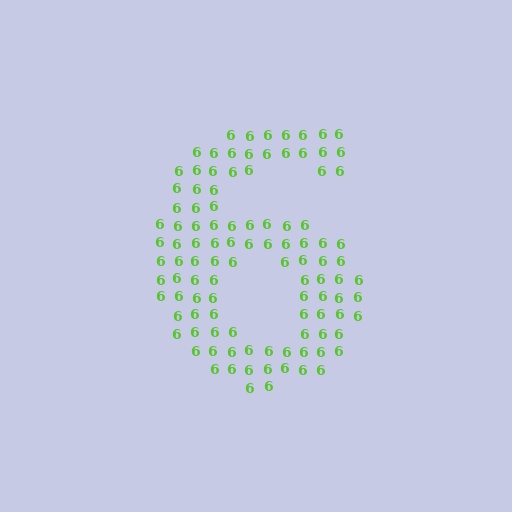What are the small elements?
The small elements are digit 6's.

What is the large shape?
The large shape is the digit 6.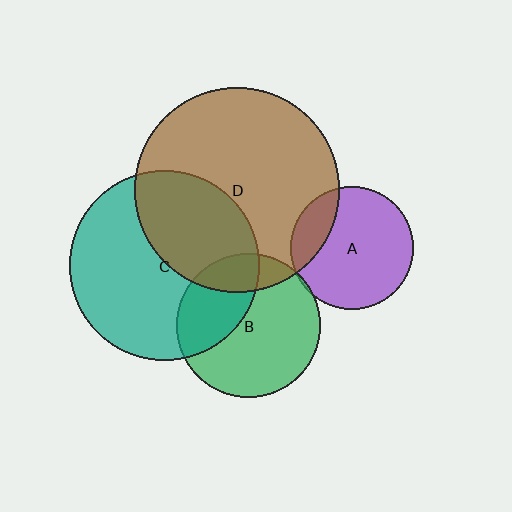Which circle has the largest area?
Circle D (brown).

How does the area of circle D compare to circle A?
Approximately 2.8 times.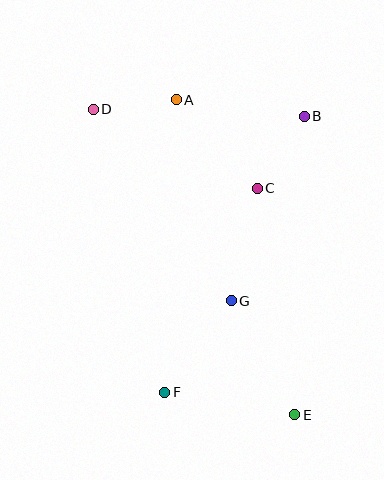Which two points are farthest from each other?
Points D and E are farthest from each other.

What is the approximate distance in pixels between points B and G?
The distance between B and G is approximately 199 pixels.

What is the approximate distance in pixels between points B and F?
The distance between B and F is approximately 310 pixels.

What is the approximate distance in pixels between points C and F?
The distance between C and F is approximately 225 pixels.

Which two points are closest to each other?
Points A and D are closest to each other.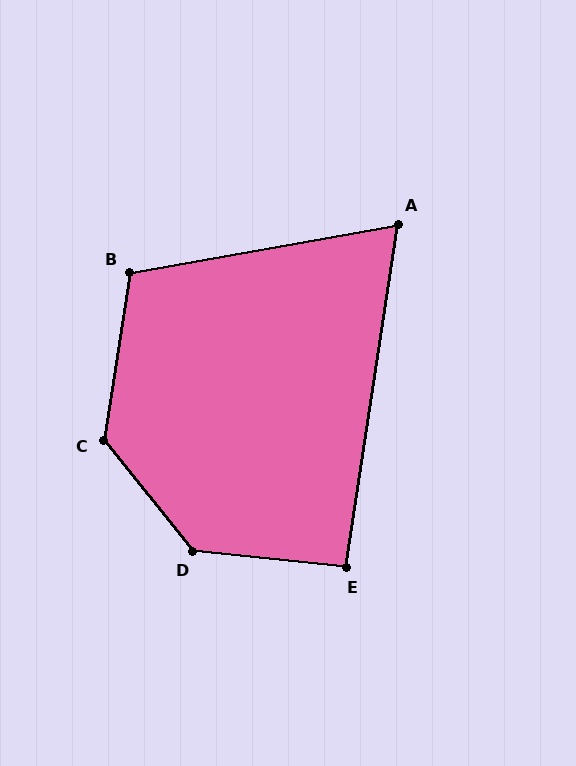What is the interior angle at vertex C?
Approximately 132 degrees (obtuse).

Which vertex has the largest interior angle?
D, at approximately 135 degrees.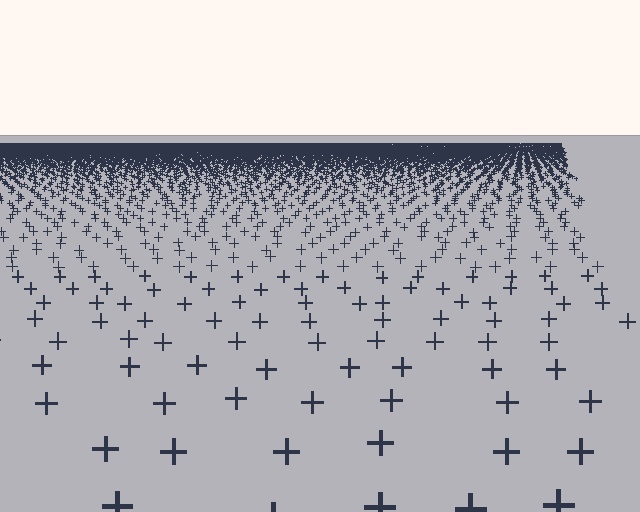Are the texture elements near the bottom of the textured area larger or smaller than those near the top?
Larger. Near the bottom, elements are closer to the viewer and appear at a bigger on-screen size.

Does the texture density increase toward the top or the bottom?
Density increases toward the top.